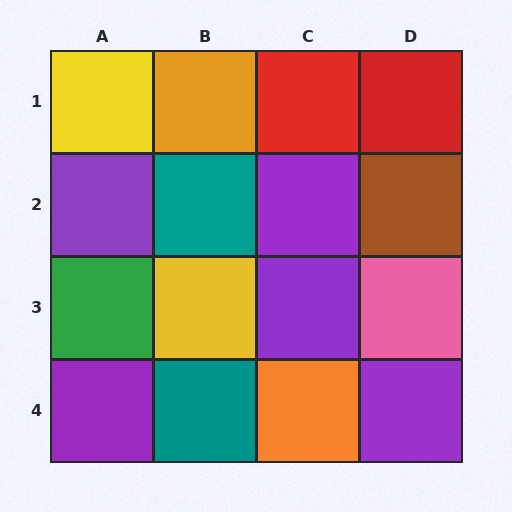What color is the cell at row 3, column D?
Pink.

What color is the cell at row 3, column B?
Yellow.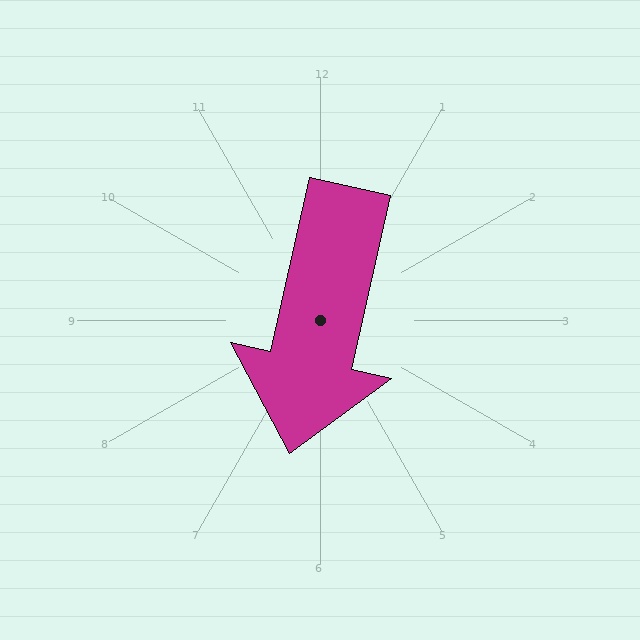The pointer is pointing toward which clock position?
Roughly 6 o'clock.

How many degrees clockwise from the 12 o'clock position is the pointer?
Approximately 193 degrees.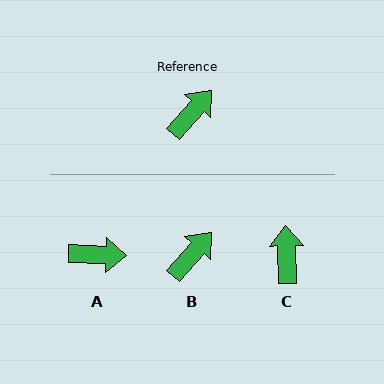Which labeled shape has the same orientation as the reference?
B.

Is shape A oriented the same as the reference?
No, it is off by about 50 degrees.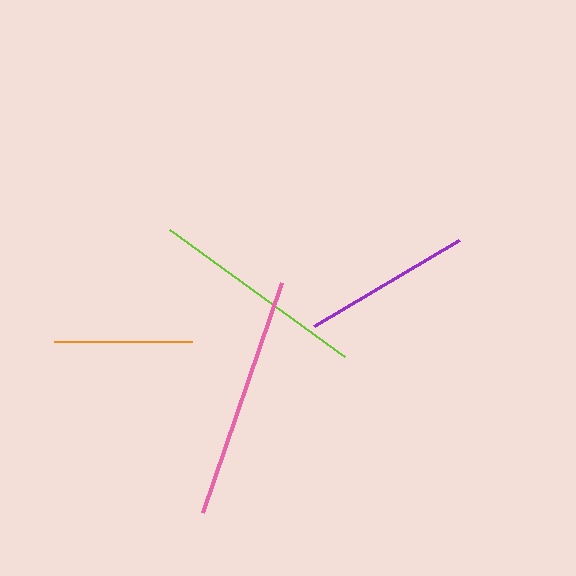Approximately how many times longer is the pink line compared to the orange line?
The pink line is approximately 1.8 times the length of the orange line.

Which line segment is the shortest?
The orange line is the shortest at approximately 138 pixels.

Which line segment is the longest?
The pink line is the longest at approximately 242 pixels.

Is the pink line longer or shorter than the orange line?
The pink line is longer than the orange line.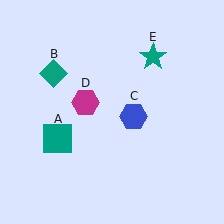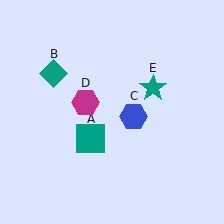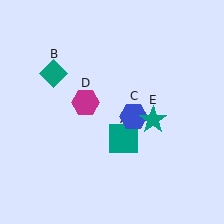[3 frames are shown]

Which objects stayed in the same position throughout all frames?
Teal diamond (object B) and blue hexagon (object C) and magenta hexagon (object D) remained stationary.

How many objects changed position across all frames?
2 objects changed position: teal square (object A), teal star (object E).